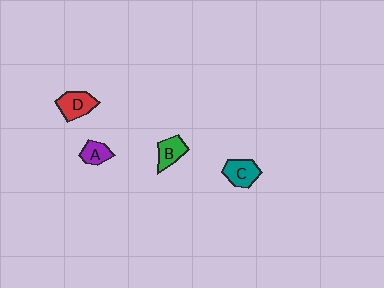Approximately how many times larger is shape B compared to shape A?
Approximately 1.3 times.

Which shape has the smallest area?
Shape A (purple).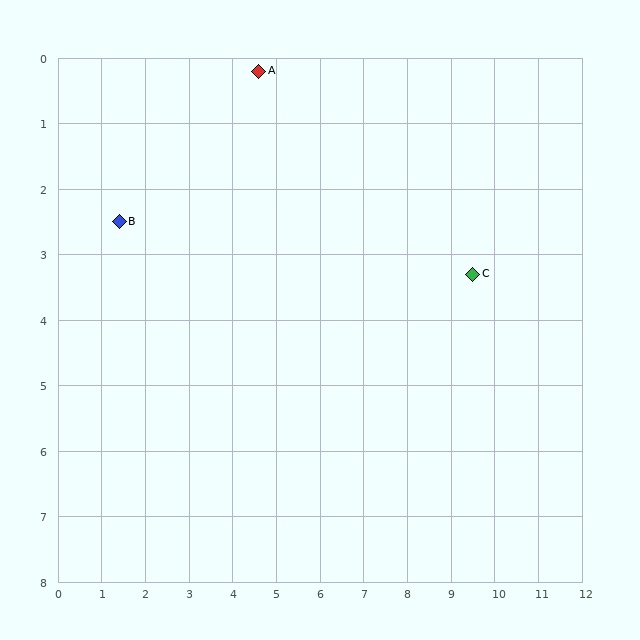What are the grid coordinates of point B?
Point B is at approximately (1.4, 2.5).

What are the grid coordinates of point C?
Point C is at approximately (9.5, 3.3).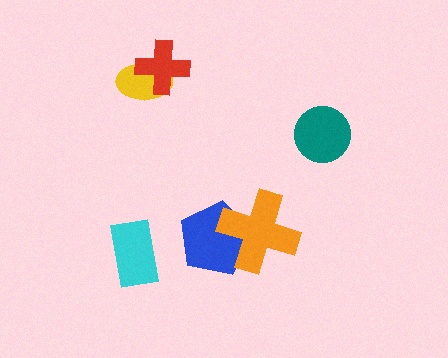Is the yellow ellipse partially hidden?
Yes, it is partially covered by another shape.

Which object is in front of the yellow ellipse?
The red cross is in front of the yellow ellipse.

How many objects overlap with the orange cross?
1 object overlaps with the orange cross.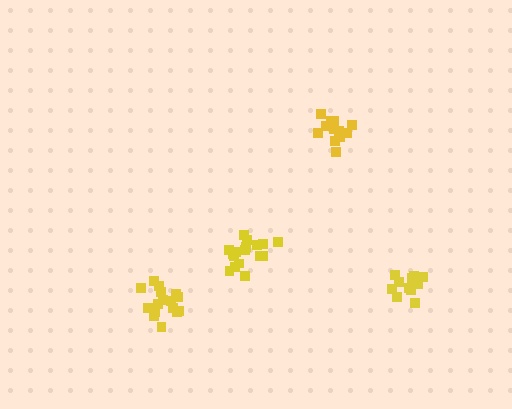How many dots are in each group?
Group 1: 11 dots, Group 2: 17 dots, Group 3: 12 dots, Group 4: 16 dots (56 total).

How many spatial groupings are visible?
There are 4 spatial groupings.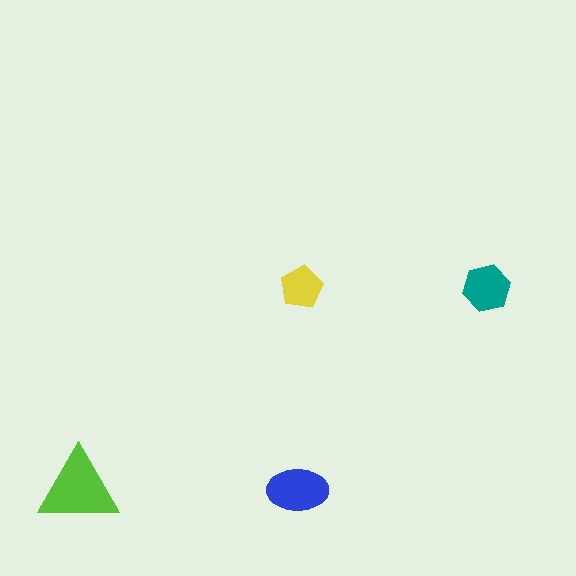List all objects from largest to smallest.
The lime triangle, the blue ellipse, the teal hexagon, the yellow pentagon.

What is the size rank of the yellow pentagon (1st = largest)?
4th.